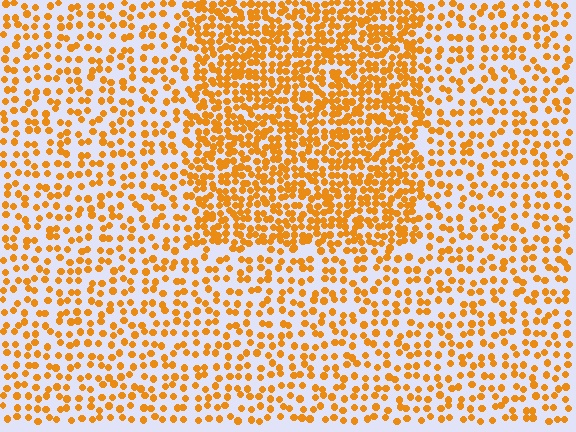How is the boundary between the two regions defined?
The boundary is defined by a change in element density (approximately 2.0x ratio). All elements are the same color, size, and shape.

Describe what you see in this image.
The image contains small orange elements arranged at two different densities. A rectangle-shaped region is visible where the elements are more densely packed than the surrounding area.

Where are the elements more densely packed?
The elements are more densely packed inside the rectangle boundary.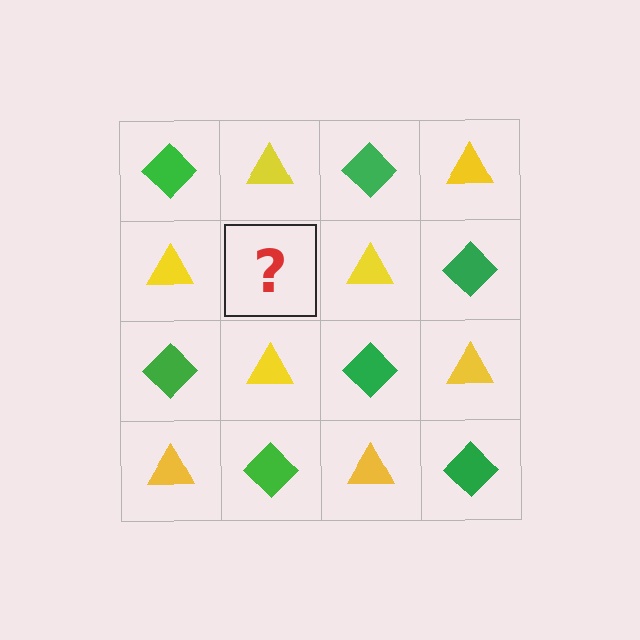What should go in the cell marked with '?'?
The missing cell should contain a green diamond.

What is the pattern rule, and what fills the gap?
The rule is that it alternates green diamond and yellow triangle in a checkerboard pattern. The gap should be filled with a green diamond.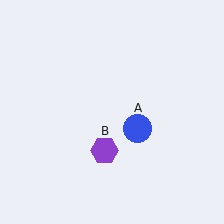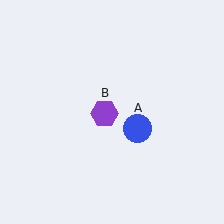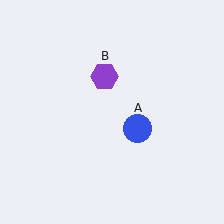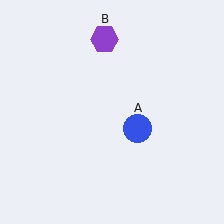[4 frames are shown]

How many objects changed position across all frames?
1 object changed position: purple hexagon (object B).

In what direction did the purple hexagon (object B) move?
The purple hexagon (object B) moved up.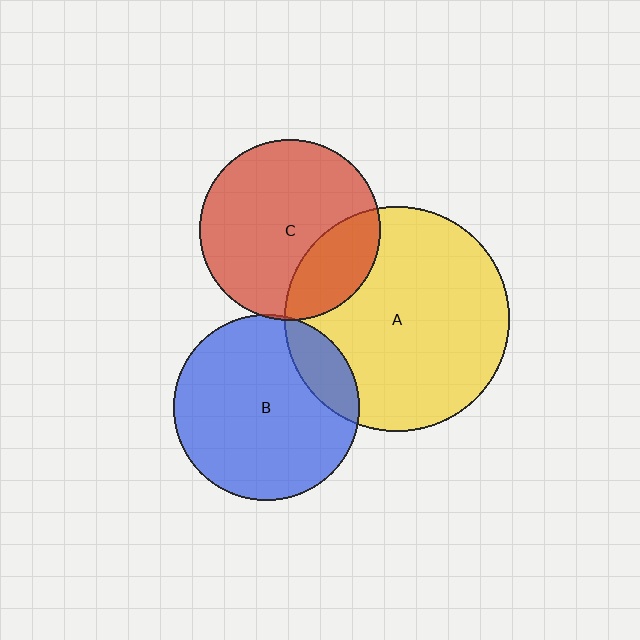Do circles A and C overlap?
Yes.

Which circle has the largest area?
Circle A (yellow).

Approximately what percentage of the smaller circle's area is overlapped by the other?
Approximately 25%.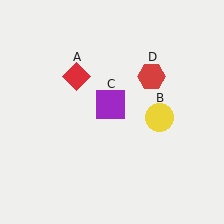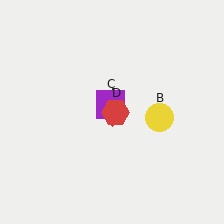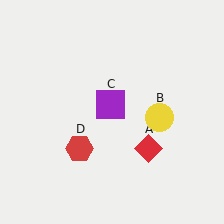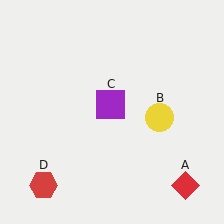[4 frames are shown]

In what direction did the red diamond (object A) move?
The red diamond (object A) moved down and to the right.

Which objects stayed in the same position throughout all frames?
Yellow circle (object B) and purple square (object C) remained stationary.